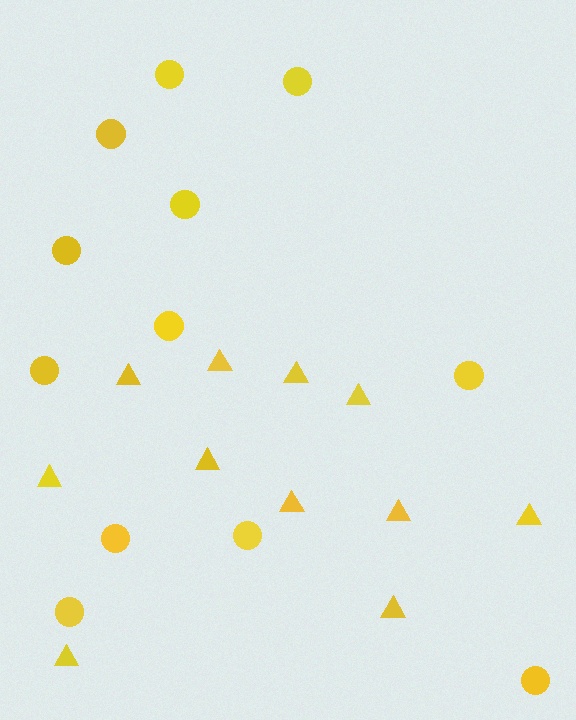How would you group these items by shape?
There are 2 groups: one group of triangles (11) and one group of circles (12).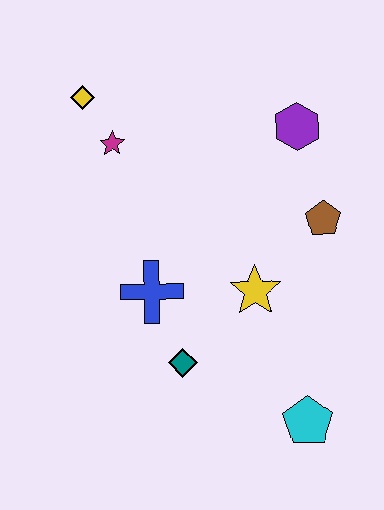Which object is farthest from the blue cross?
The purple hexagon is farthest from the blue cross.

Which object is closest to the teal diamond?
The blue cross is closest to the teal diamond.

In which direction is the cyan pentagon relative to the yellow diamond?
The cyan pentagon is below the yellow diamond.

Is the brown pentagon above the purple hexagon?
No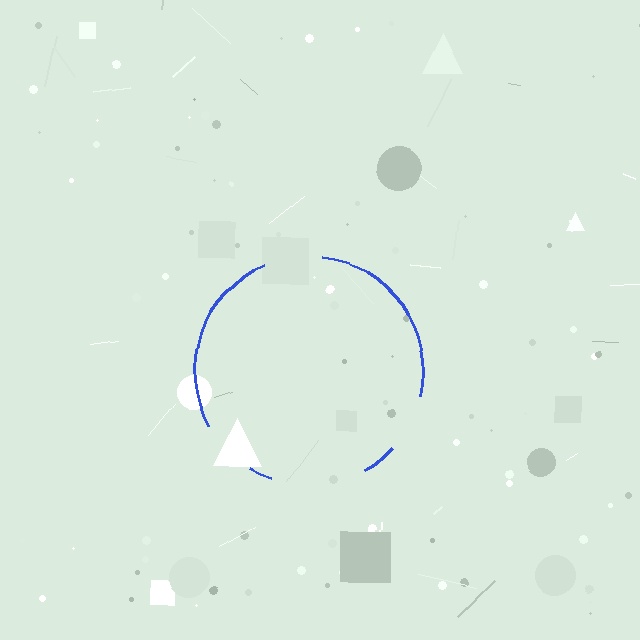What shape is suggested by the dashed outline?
The dashed outline suggests a circle.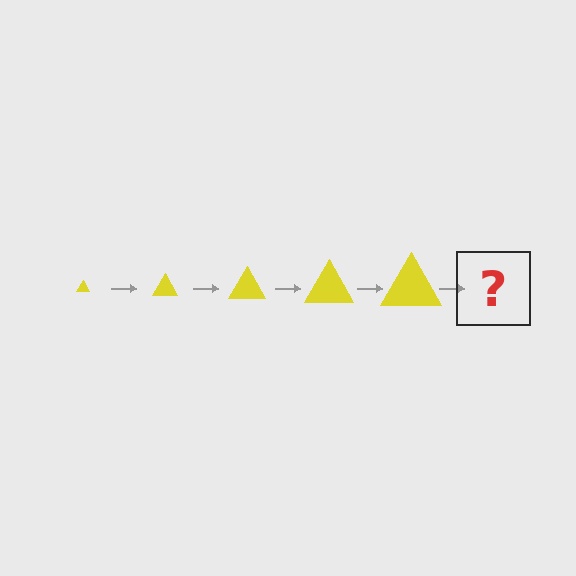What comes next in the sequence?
The next element should be a yellow triangle, larger than the previous one.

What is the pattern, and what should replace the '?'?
The pattern is that the triangle gets progressively larger each step. The '?' should be a yellow triangle, larger than the previous one.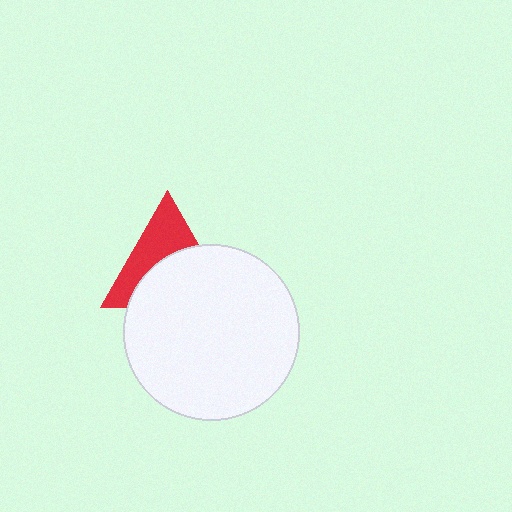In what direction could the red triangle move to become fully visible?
The red triangle could move up. That would shift it out from behind the white circle entirely.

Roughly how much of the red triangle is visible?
About half of it is visible (roughly 46%).